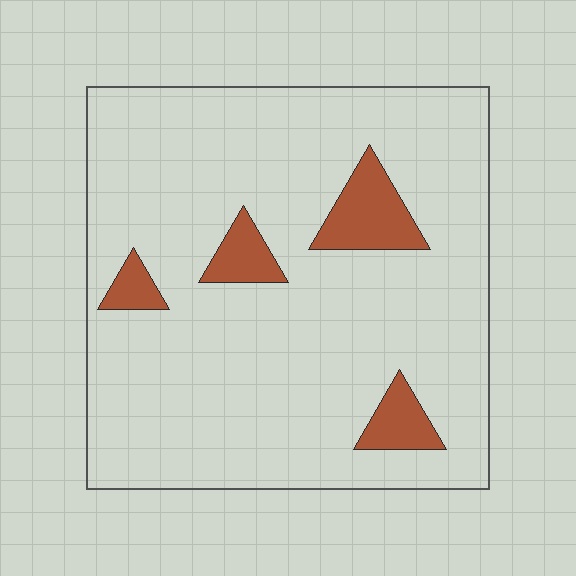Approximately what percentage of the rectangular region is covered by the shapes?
Approximately 10%.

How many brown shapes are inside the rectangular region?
4.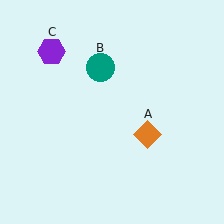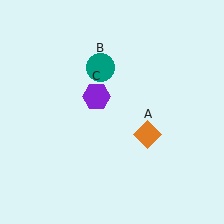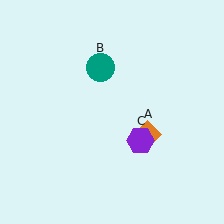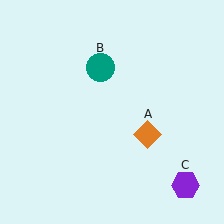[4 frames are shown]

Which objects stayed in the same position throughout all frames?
Orange diamond (object A) and teal circle (object B) remained stationary.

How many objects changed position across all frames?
1 object changed position: purple hexagon (object C).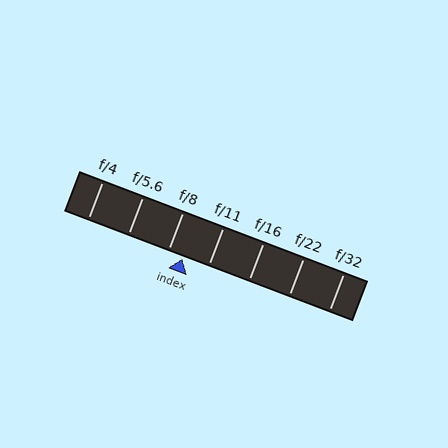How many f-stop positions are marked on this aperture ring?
There are 7 f-stop positions marked.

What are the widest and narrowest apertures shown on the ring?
The widest aperture shown is f/4 and the narrowest is f/32.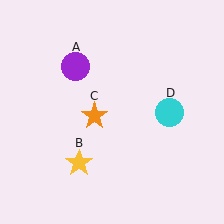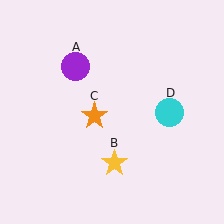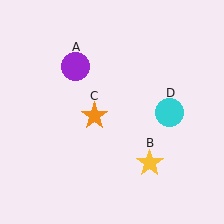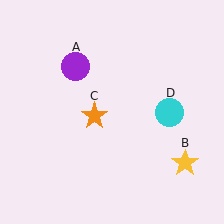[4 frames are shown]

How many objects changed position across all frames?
1 object changed position: yellow star (object B).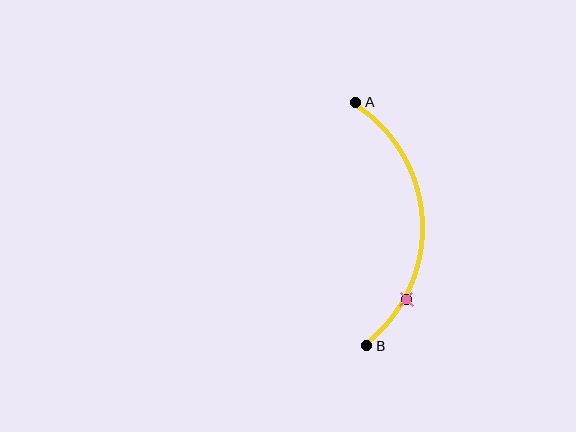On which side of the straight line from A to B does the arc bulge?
The arc bulges to the right of the straight line connecting A and B.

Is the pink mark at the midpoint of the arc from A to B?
No. The pink mark lies on the arc but is closer to endpoint B. The arc midpoint would be at the point on the curve equidistant along the arc from both A and B.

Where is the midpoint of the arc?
The arc midpoint is the point on the curve farthest from the straight line joining A and B. It sits to the right of that line.